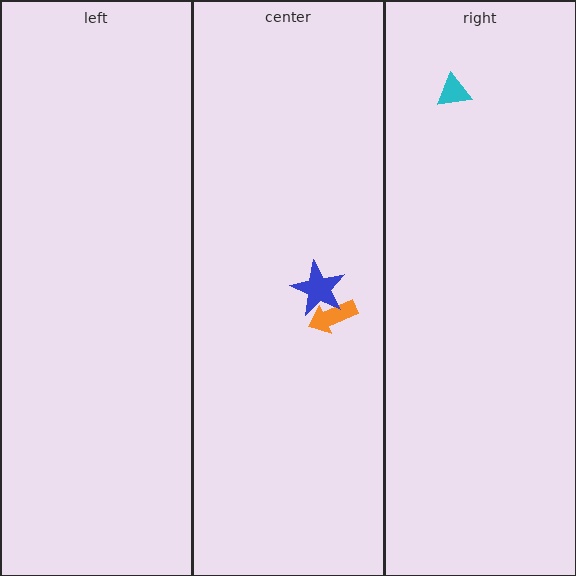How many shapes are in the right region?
1.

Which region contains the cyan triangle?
The right region.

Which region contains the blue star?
The center region.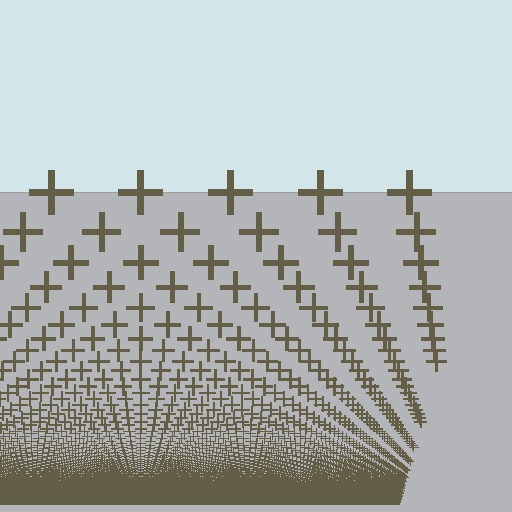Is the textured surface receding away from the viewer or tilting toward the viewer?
The surface appears to tilt toward the viewer. Texture elements get larger and sparser toward the top.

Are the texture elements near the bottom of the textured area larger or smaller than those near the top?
Smaller. The gradient is inverted — elements near the bottom are smaller and denser.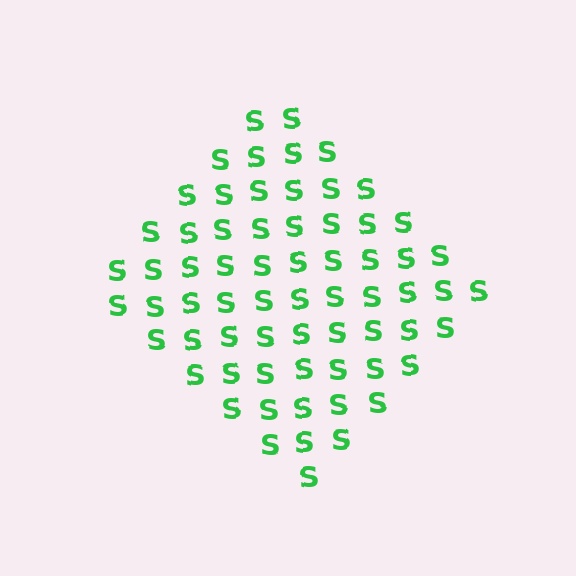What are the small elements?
The small elements are letter S's.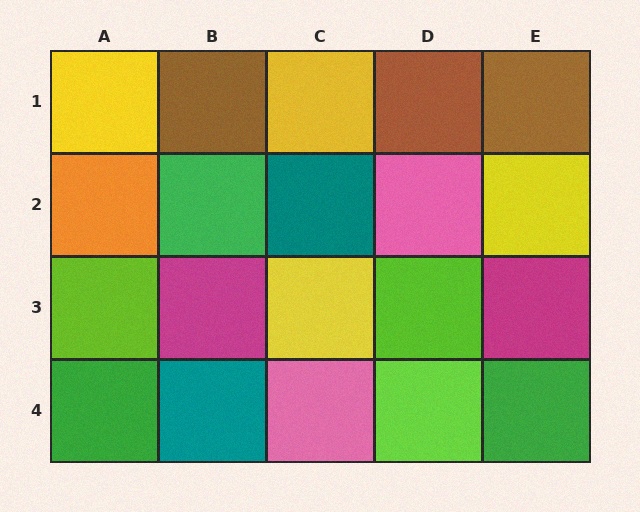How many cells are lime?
3 cells are lime.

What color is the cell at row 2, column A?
Orange.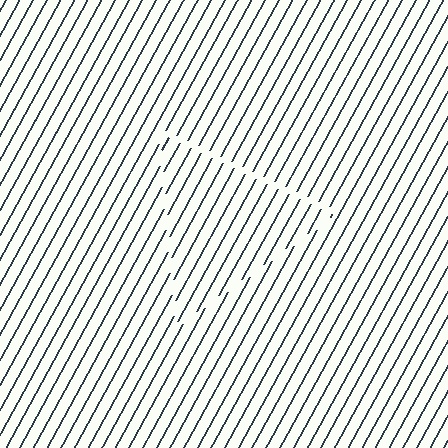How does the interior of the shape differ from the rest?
The interior of the shape contains the same grating, shifted by half a period — the contour is defined by the phase discontinuity where line-ends from the inner and outer gratings abut.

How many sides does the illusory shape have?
3 sides — the line-ends trace a triangle.